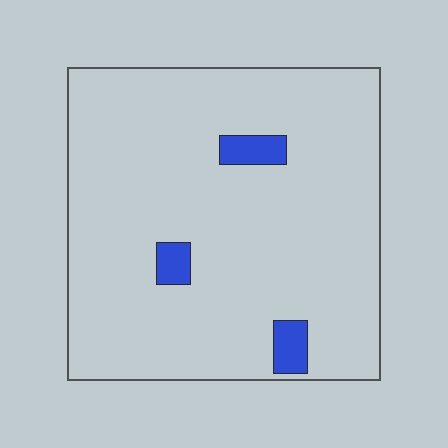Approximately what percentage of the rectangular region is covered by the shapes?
Approximately 5%.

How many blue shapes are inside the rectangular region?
3.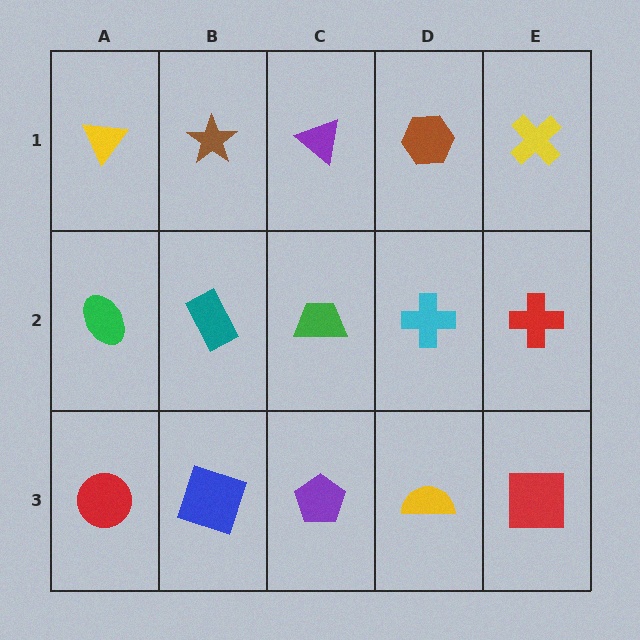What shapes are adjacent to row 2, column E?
A yellow cross (row 1, column E), a red square (row 3, column E), a cyan cross (row 2, column D).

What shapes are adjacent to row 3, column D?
A cyan cross (row 2, column D), a purple pentagon (row 3, column C), a red square (row 3, column E).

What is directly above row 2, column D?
A brown hexagon.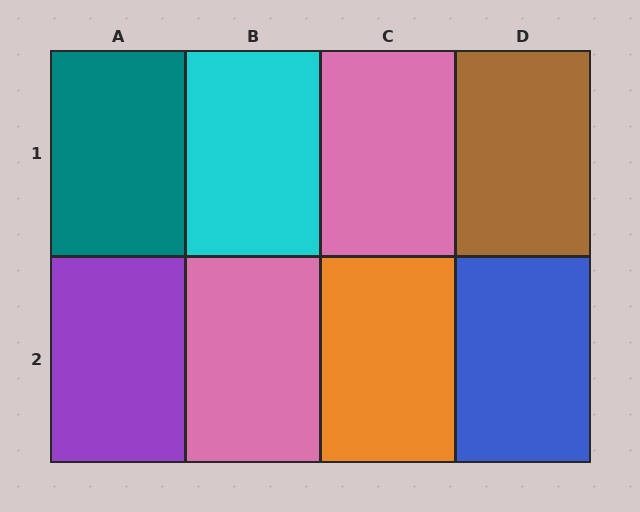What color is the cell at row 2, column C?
Orange.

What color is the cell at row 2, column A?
Purple.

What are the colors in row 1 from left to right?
Teal, cyan, pink, brown.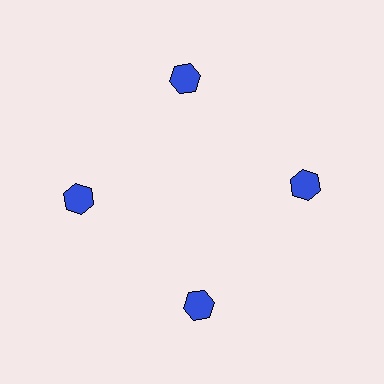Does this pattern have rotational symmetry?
Yes, this pattern has 4-fold rotational symmetry. It looks the same after rotating 90 degrees around the center.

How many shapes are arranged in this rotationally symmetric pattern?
There are 4 shapes, arranged in 4 groups of 1.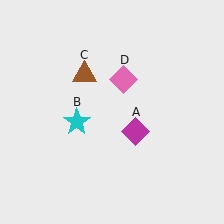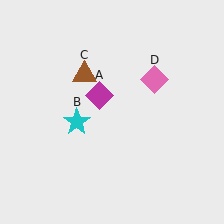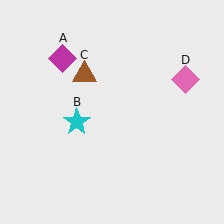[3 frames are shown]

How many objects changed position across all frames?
2 objects changed position: magenta diamond (object A), pink diamond (object D).